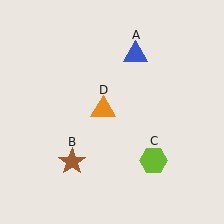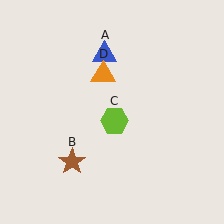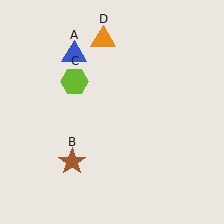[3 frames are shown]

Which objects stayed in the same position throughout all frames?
Brown star (object B) remained stationary.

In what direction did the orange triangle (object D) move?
The orange triangle (object D) moved up.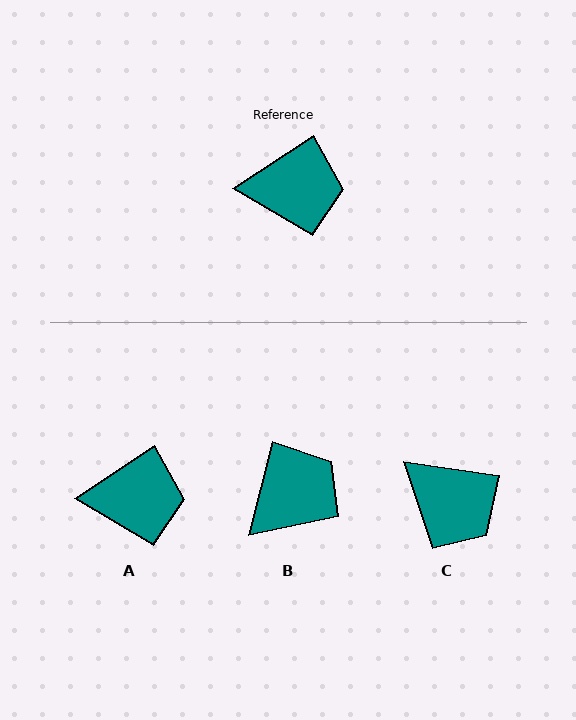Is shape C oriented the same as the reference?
No, it is off by about 42 degrees.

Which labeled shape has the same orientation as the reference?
A.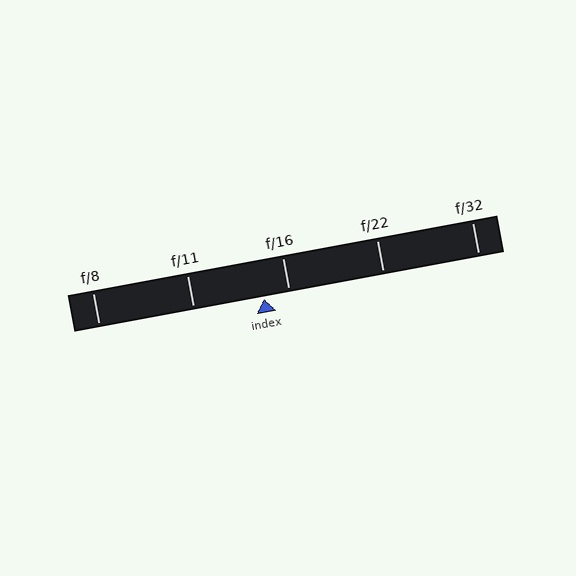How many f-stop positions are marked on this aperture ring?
There are 5 f-stop positions marked.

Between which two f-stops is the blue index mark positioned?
The index mark is between f/11 and f/16.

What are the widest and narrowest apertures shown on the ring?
The widest aperture shown is f/8 and the narrowest is f/32.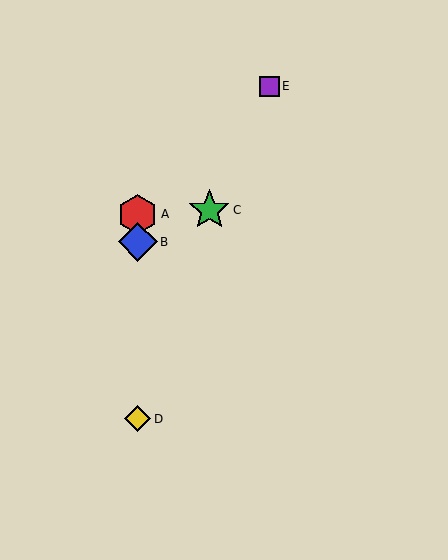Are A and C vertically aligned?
No, A is at x≈138 and C is at x≈209.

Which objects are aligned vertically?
Objects A, B, D are aligned vertically.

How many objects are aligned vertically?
3 objects (A, B, D) are aligned vertically.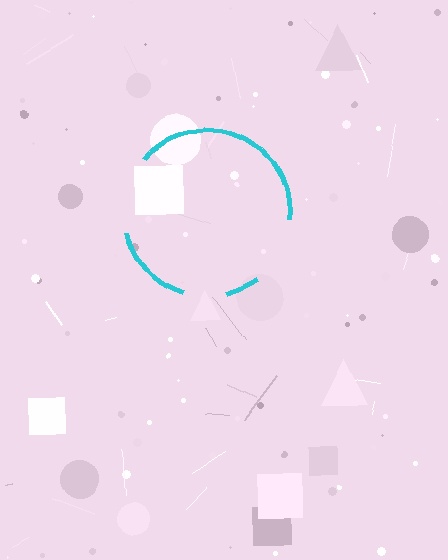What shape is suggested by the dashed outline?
The dashed outline suggests a circle.